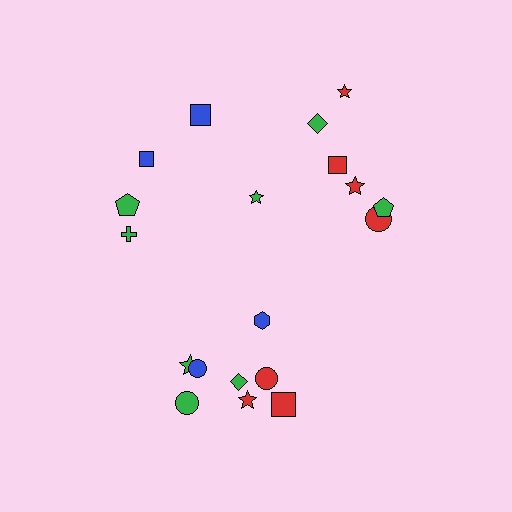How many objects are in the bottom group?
There are 8 objects.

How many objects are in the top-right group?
There are 7 objects.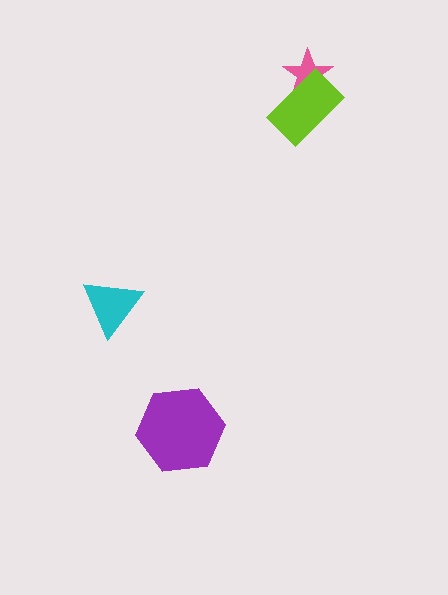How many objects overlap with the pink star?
1 object overlaps with the pink star.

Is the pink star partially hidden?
Yes, it is partially covered by another shape.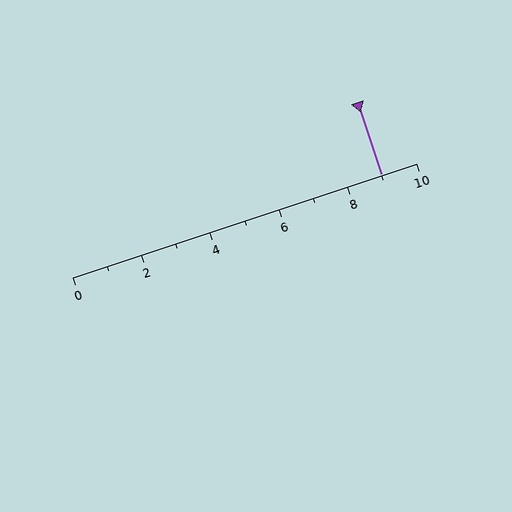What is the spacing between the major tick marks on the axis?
The major ticks are spaced 2 apart.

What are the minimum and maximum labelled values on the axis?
The axis runs from 0 to 10.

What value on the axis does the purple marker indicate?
The marker indicates approximately 9.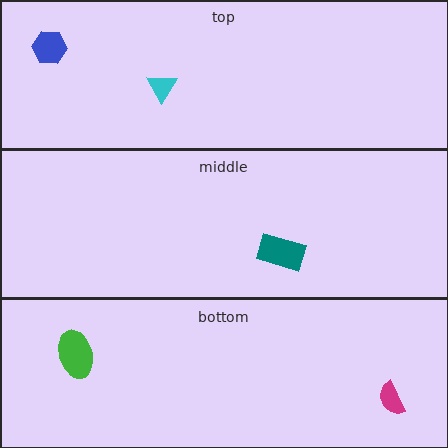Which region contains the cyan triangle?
The top region.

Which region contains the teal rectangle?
The middle region.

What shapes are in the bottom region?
The magenta semicircle, the green ellipse.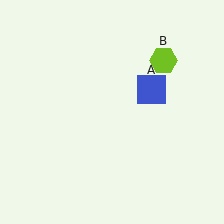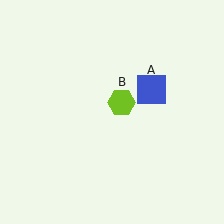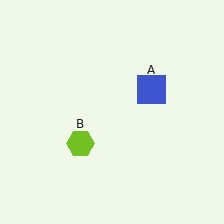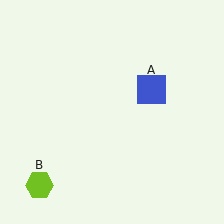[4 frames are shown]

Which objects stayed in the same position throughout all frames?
Blue square (object A) remained stationary.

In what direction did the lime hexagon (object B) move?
The lime hexagon (object B) moved down and to the left.